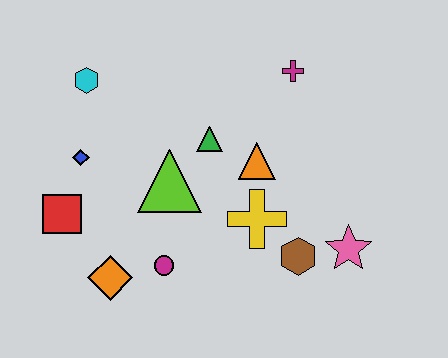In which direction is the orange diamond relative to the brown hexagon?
The orange diamond is to the left of the brown hexagon.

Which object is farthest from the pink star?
The cyan hexagon is farthest from the pink star.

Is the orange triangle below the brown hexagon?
No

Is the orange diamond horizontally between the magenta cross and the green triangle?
No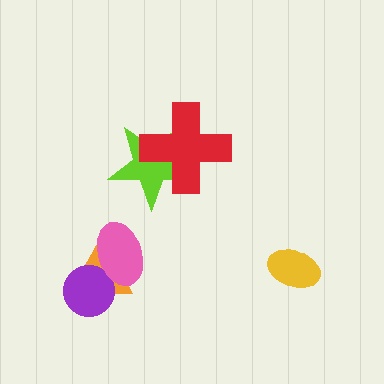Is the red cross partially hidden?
No, no other shape covers it.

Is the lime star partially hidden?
Yes, it is partially covered by another shape.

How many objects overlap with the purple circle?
2 objects overlap with the purple circle.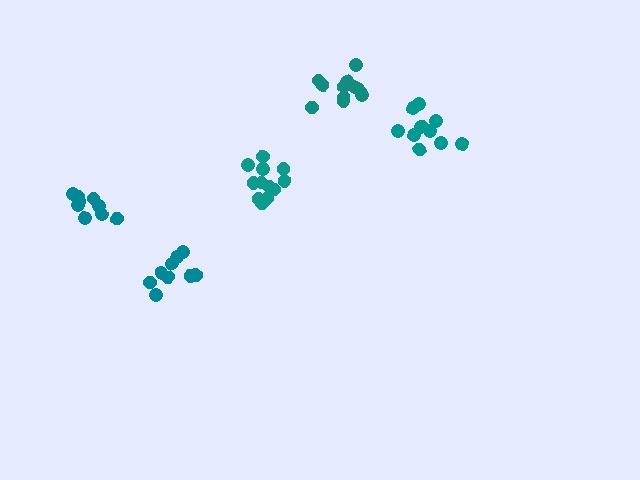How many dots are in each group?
Group 1: 9 dots, Group 2: 13 dots, Group 3: 12 dots, Group 4: 11 dots, Group 5: 11 dots (56 total).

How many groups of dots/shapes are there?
There are 5 groups.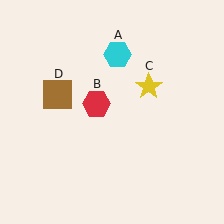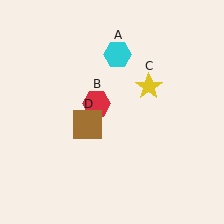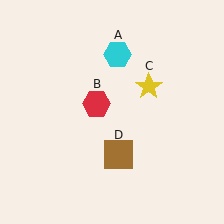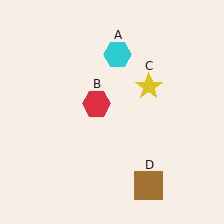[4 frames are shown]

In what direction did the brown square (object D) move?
The brown square (object D) moved down and to the right.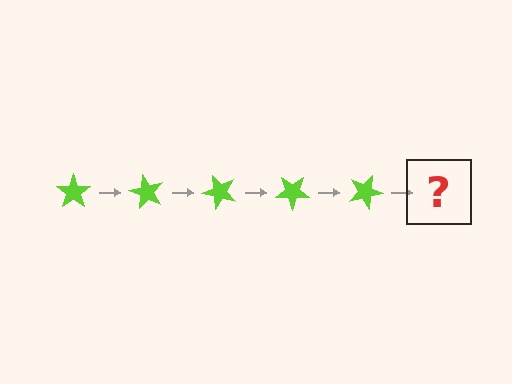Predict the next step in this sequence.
The next step is a lime star rotated 300 degrees.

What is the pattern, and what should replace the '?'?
The pattern is that the star rotates 60 degrees each step. The '?' should be a lime star rotated 300 degrees.